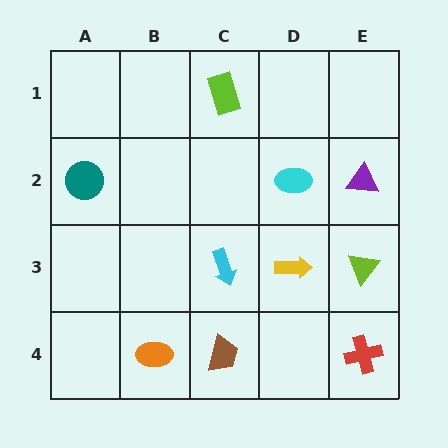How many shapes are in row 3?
3 shapes.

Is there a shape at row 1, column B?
No, that cell is empty.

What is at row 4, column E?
A red cross.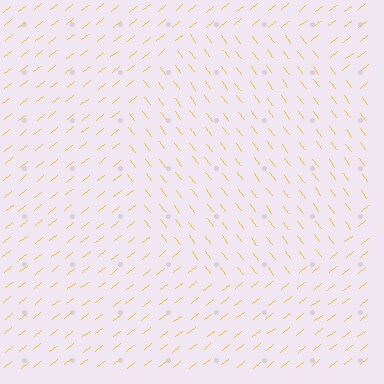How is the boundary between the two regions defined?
The boundary is defined purely by a change in line orientation (approximately 88 degrees difference). All lines are the same color and thickness.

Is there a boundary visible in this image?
Yes, there is a texture boundary formed by a change in line orientation.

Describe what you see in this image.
The image is filled with small yellow line segments. A circle region in the image has lines oriented differently from the surrounding lines, creating a visible texture boundary.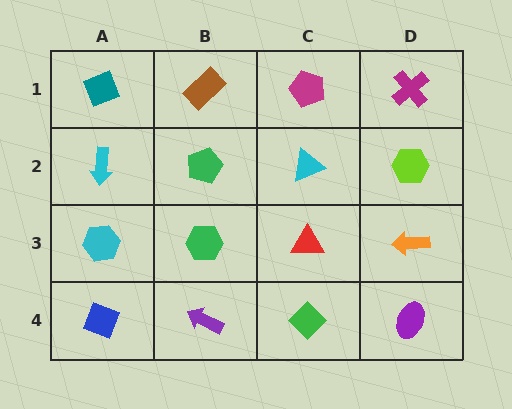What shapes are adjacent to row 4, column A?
A cyan hexagon (row 3, column A), a purple arrow (row 4, column B).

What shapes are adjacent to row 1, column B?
A green pentagon (row 2, column B), a teal diamond (row 1, column A), a magenta pentagon (row 1, column C).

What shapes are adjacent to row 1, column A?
A cyan arrow (row 2, column A), a brown rectangle (row 1, column B).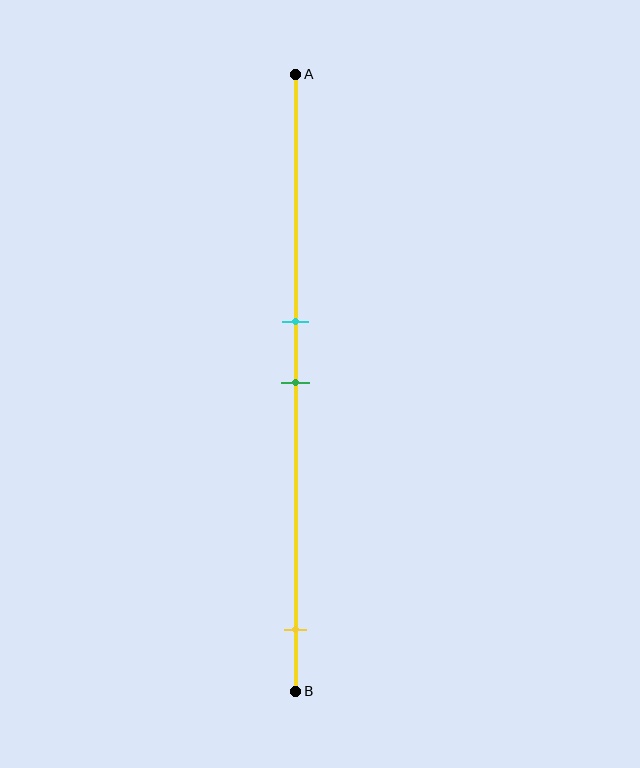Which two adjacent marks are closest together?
The cyan and green marks are the closest adjacent pair.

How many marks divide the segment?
There are 3 marks dividing the segment.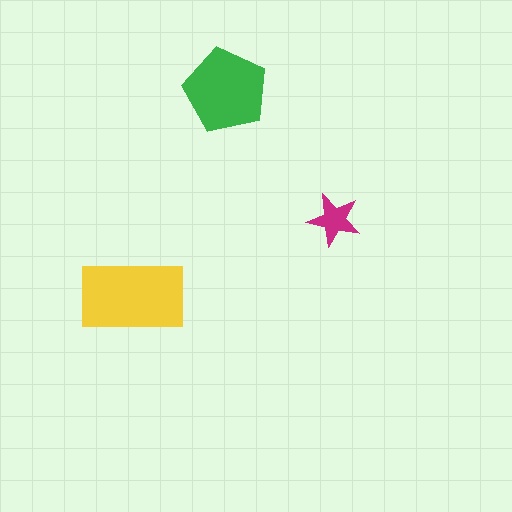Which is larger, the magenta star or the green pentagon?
The green pentagon.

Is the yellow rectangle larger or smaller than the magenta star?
Larger.